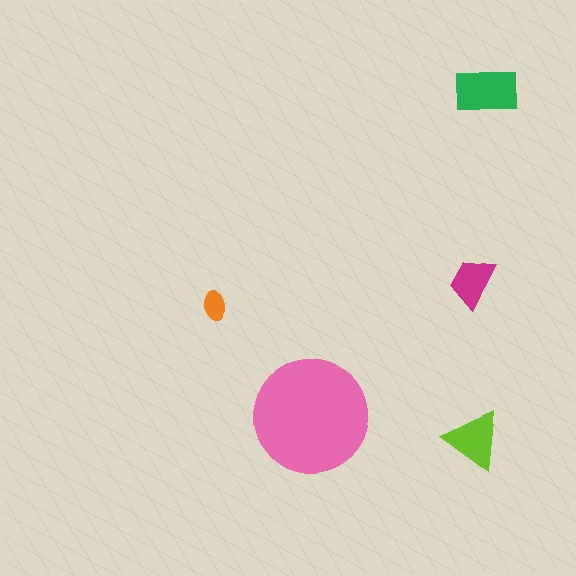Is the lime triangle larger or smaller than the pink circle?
Smaller.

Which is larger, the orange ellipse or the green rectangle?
The green rectangle.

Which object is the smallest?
The orange ellipse.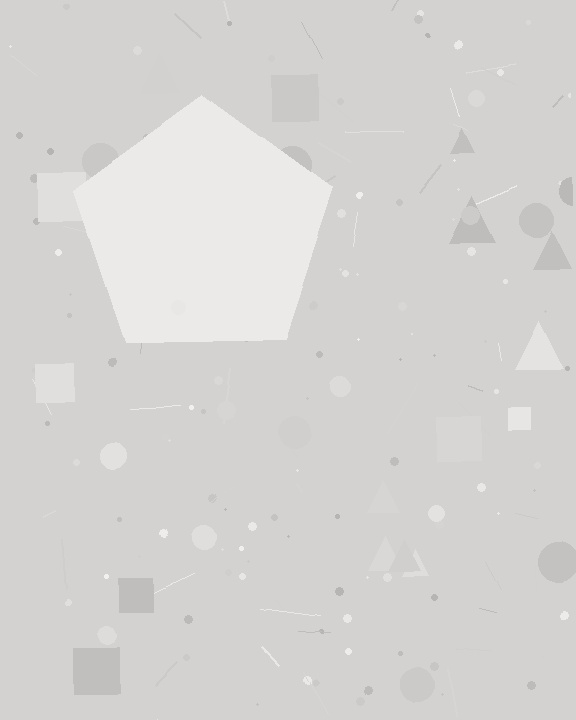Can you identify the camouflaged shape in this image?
The camouflaged shape is a pentagon.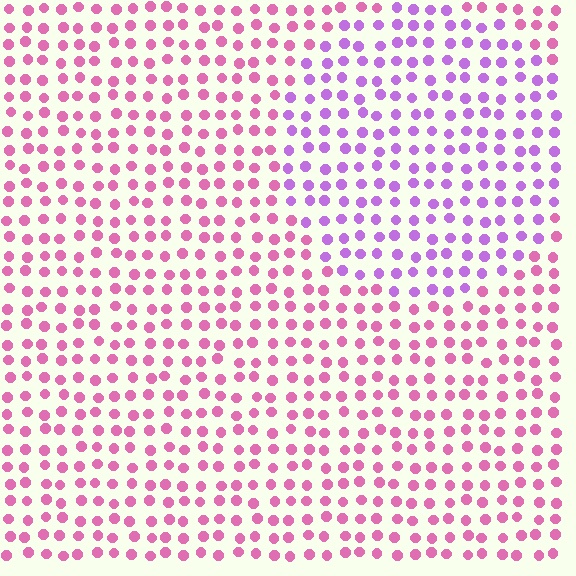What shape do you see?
I see a circle.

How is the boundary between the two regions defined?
The boundary is defined purely by a slight shift in hue (about 41 degrees). Spacing, size, and orientation are identical on both sides.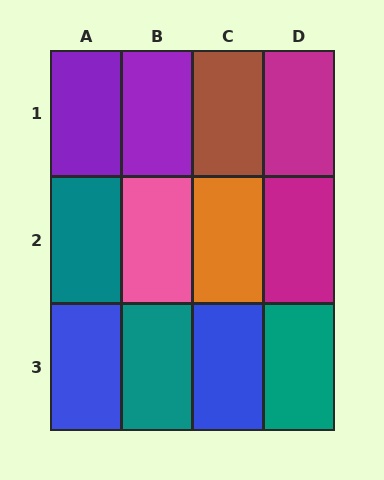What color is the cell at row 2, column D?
Magenta.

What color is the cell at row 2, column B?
Pink.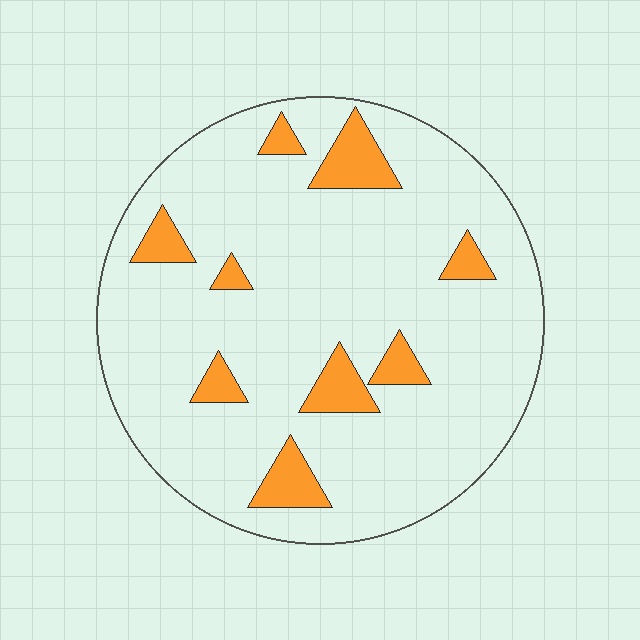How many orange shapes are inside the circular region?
9.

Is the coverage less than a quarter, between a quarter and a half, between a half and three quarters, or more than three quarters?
Less than a quarter.